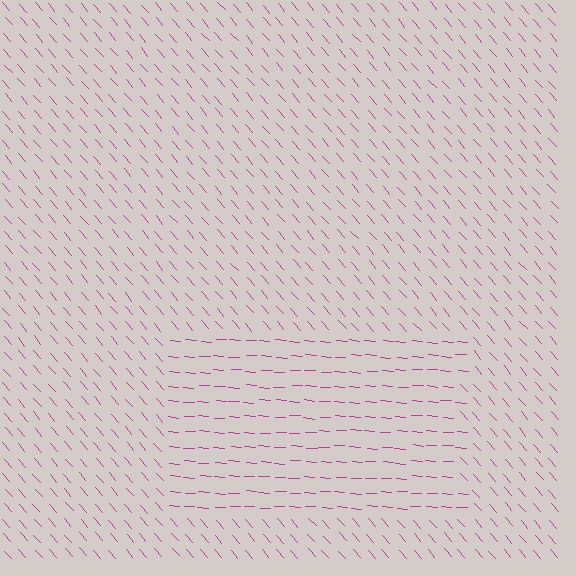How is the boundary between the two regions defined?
The boundary is defined purely by a change in line orientation (approximately 45 degrees difference). All lines are the same color and thickness.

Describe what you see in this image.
The image is filled with small magenta line segments. A rectangle region in the image has lines oriented differently from the surrounding lines, creating a visible texture boundary.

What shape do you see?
I see a rectangle.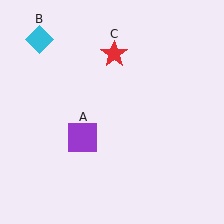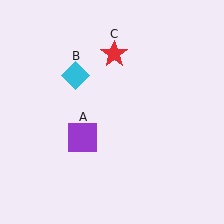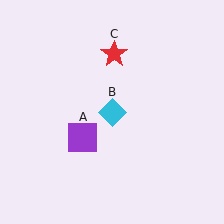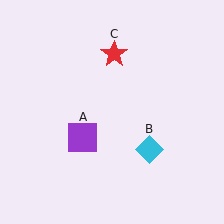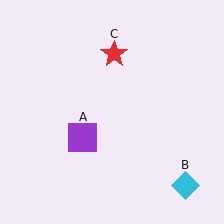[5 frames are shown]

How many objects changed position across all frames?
1 object changed position: cyan diamond (object B).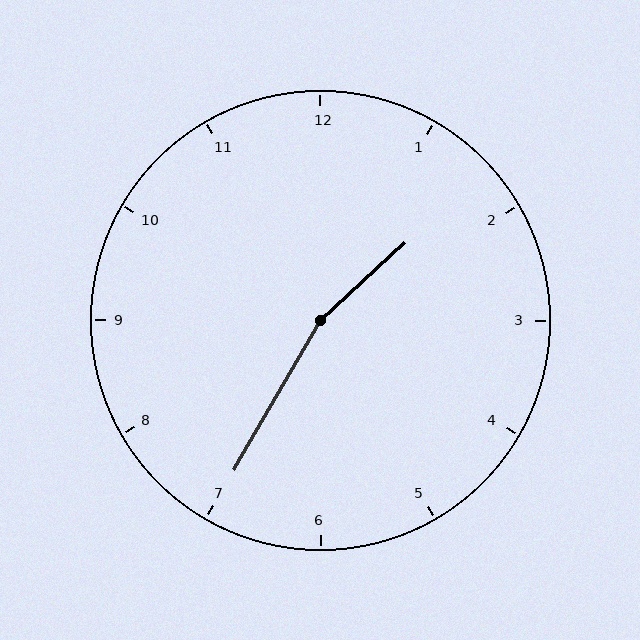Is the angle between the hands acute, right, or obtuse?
It is obtuse.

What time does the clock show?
1:35.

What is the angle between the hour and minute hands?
Approximately 162 degrees.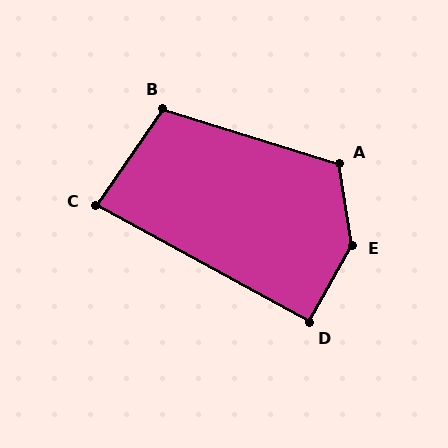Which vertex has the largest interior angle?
E, at approximately 142 degrees.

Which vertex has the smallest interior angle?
C, at approximately 83 degrees.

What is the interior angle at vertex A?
Approximately 116 degrees (obtuse).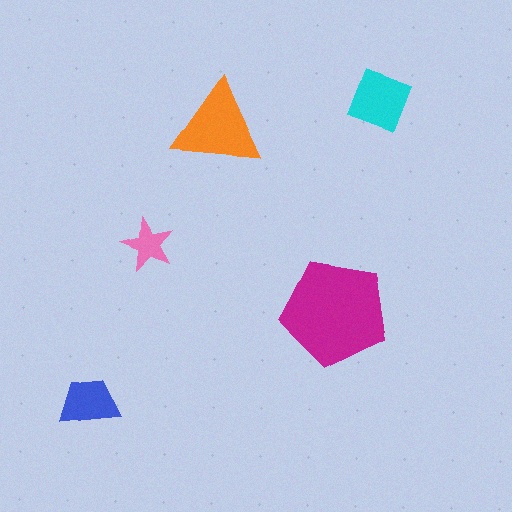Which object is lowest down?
The blue trapezoid is bottommost.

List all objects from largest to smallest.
The magenta pentagon, the orange triangle, the cyan diamond, the blue trapezoid, the pink star.